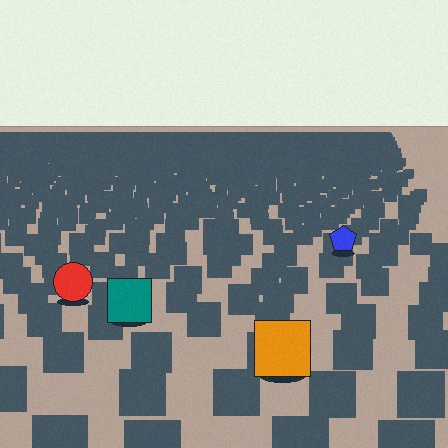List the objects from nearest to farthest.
From nearest to farthest: the orange square, the teal square, the red circle, the blue pentagon.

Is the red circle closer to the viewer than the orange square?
No. The orange square is closer — you can tell from the texture gradient: the ground texture is coarser near it.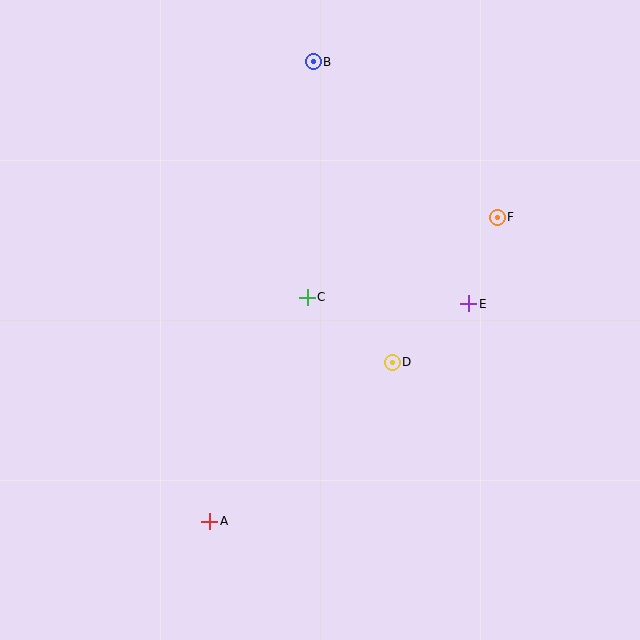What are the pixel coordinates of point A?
Point A is at (209, 521).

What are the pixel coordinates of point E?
Point E is at (469, 304).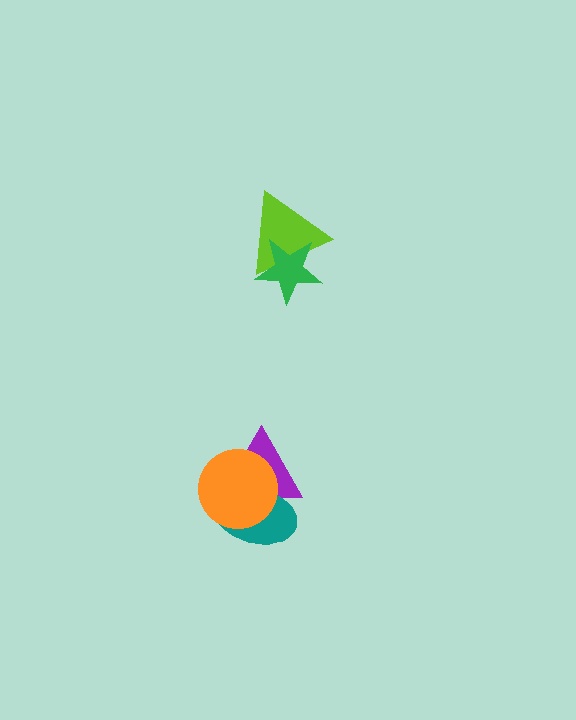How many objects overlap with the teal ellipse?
2 objects overlap with the teal ellipse.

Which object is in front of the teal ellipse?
The orange circle is in front of the teal ellipse.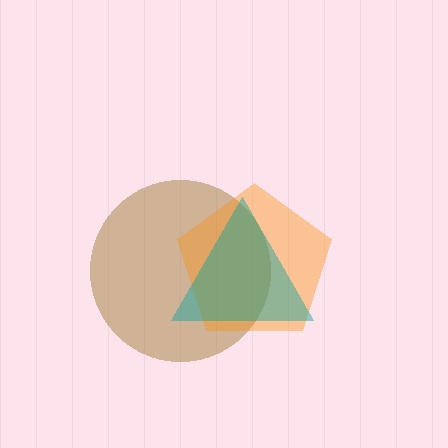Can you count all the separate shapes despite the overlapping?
Yes, there are 3 separate shapes.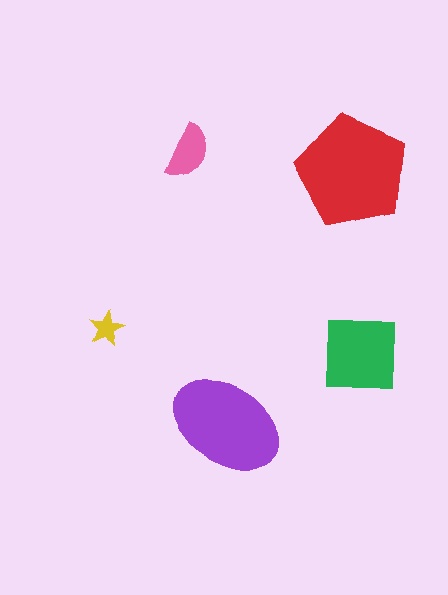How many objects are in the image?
There are 5 objects in the image.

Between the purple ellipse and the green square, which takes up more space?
The purple ellipse.